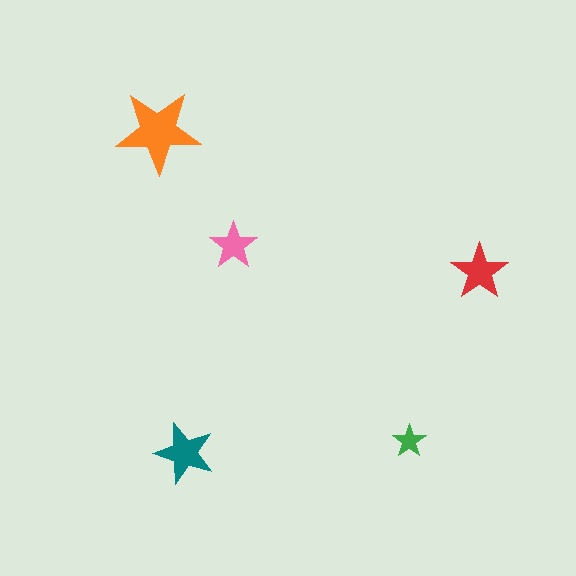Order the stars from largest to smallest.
the orange one, the teal one, the red one, the pink one, the green one.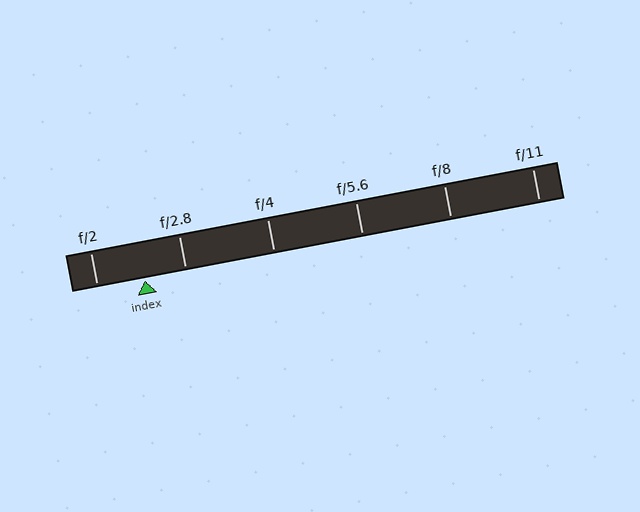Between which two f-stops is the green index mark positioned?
The index mark is between f/2 and f/2.8.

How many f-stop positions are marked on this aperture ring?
There are 6 f-stop positions marked.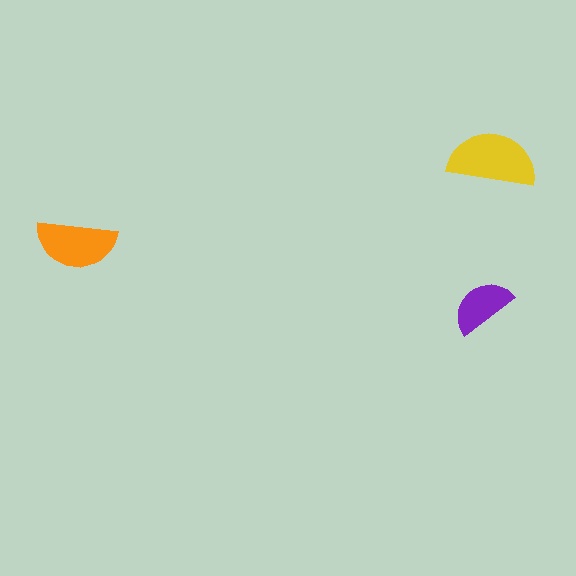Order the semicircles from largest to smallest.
the yellow one, the orange one, the purple one.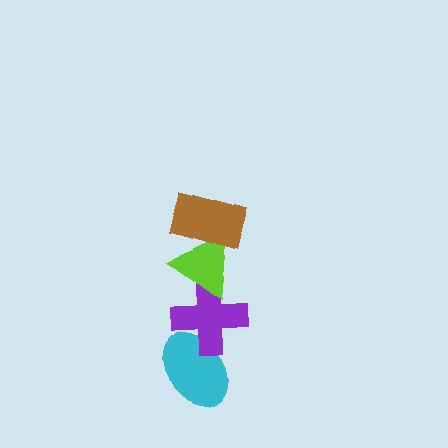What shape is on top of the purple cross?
The lime triangle is on top of the purple cross.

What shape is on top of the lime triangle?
The brown rectangle is on top of the lime triangle.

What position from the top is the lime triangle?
The lime triangle is 2nd from the top.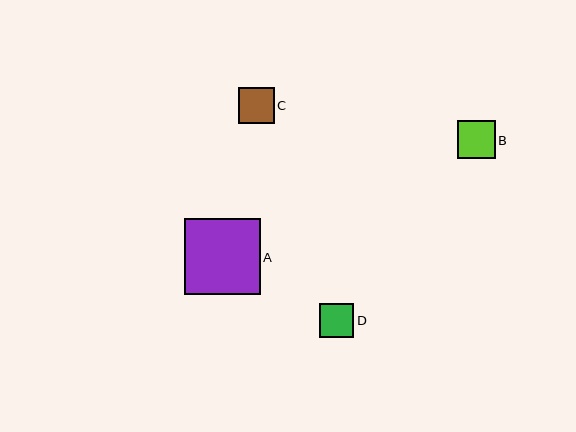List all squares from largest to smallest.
From largest to smallest: A, B, C, D.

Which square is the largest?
Square A is the largest with a size of approximately 76 pixels.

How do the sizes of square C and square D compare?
Square C and square D are approximately the same size.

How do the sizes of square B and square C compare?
Square B and square C are approximately the same size.